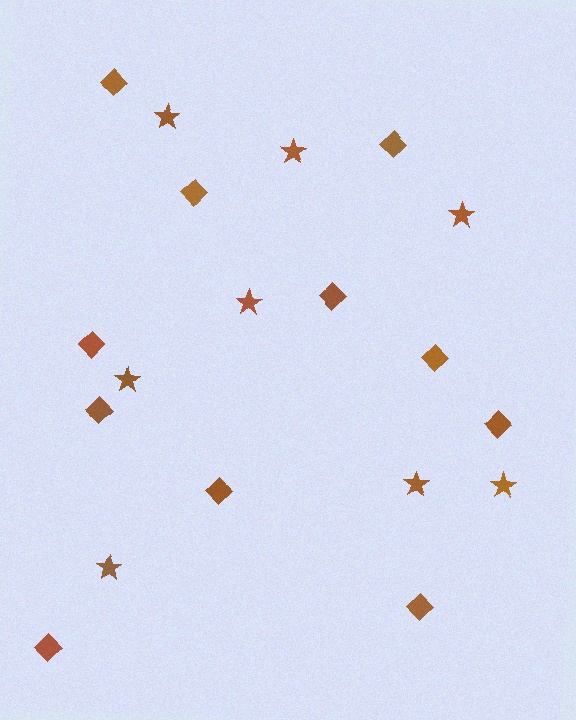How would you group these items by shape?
There are 2 groups: one group of diamonds (11) and one group of stars (8).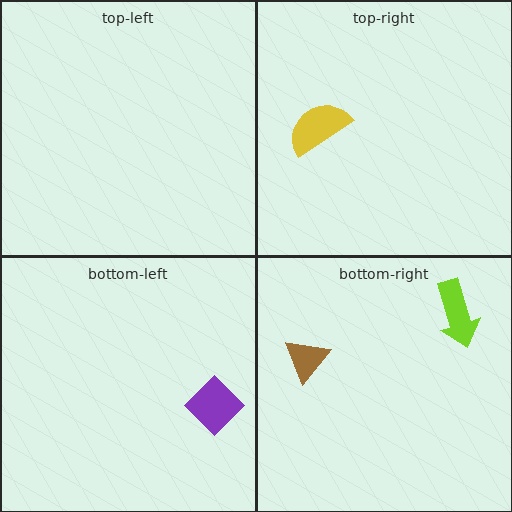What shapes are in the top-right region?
The yellow semicircle.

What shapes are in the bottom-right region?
The lime arrow, the brown triangle.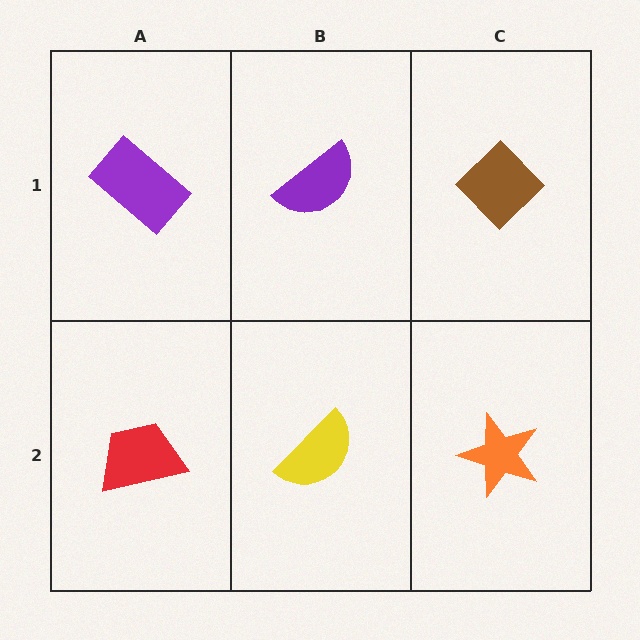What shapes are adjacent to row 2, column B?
A purple semicircle (row 1, column B), a red trapezoid (row 2, column A), an orange star (row 2, column C).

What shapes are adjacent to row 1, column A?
A red trapezoid (row 2, column A), a purple semicircle (row 1, column B).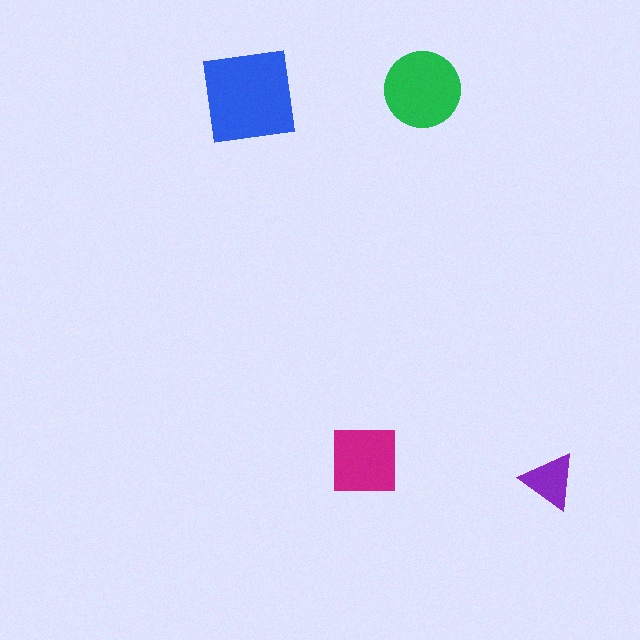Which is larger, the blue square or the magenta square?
The blue square.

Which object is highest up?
The green circle is topmost.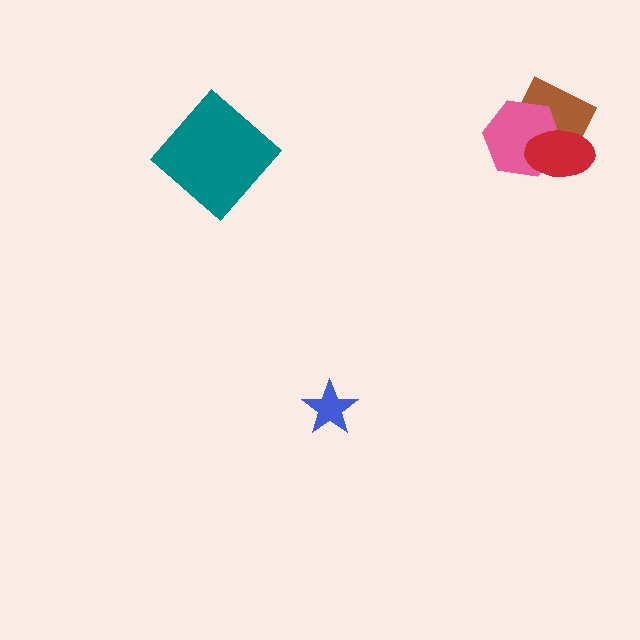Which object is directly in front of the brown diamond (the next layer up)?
The pink hexagon is directly in front of the brown diamond.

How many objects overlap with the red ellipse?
2 objects overlap with the red ellipse.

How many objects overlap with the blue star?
0 objects overlap with the blue star.